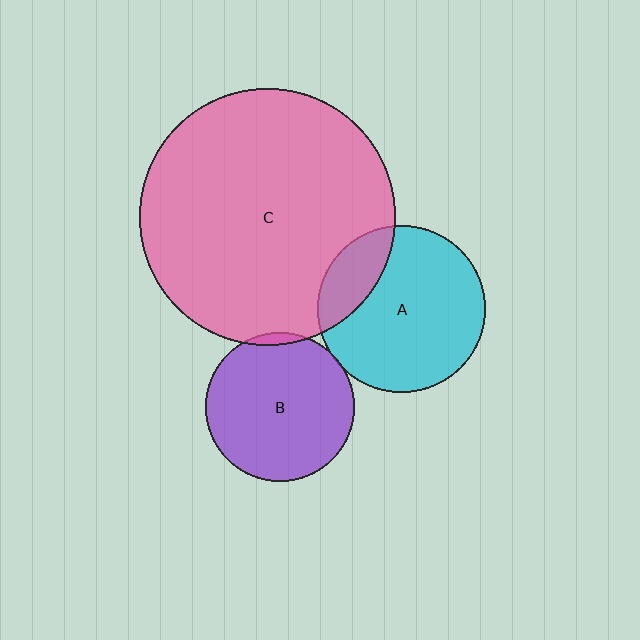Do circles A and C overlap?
Yes.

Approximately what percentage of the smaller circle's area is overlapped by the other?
Approximately 20%.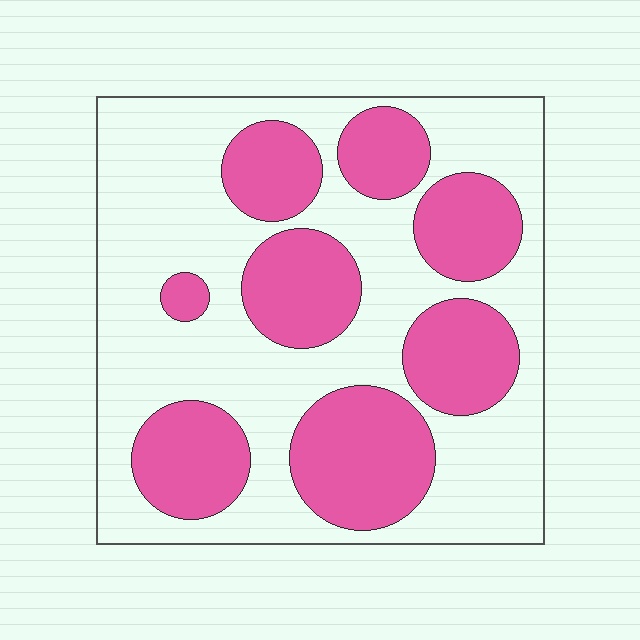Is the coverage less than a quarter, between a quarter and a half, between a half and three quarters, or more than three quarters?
Between a quarter and a half.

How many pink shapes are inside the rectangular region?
8.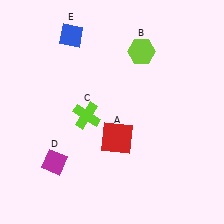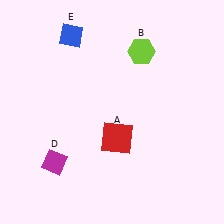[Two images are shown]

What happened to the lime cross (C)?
The lime cross (C) was removed in Image 2. It was in the bottom-left area of Image 1.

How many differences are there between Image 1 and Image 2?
There is 1 difference between the two images.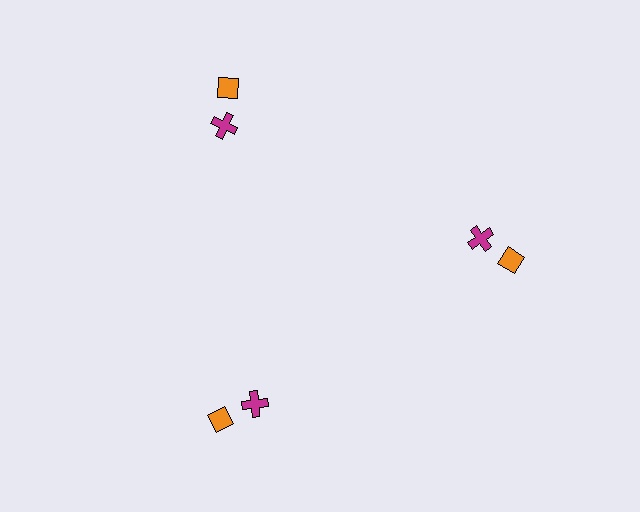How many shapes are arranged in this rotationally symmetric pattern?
There are 6 shapes, arranged in 3 groups of 2.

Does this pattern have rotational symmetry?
Yes, this pattern has 3-fold rotational symmetry. It looks the same after rotating 120 degrees around the center.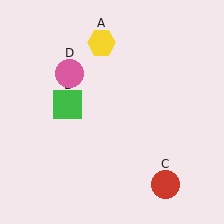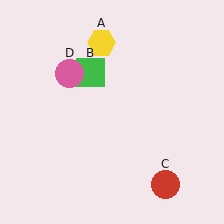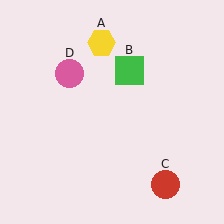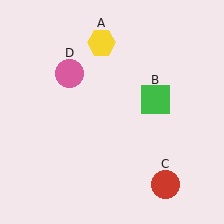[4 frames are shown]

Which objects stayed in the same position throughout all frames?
Yellow hexagon (object A) and red circle (object C) and pink circle (object D) remained stationary.